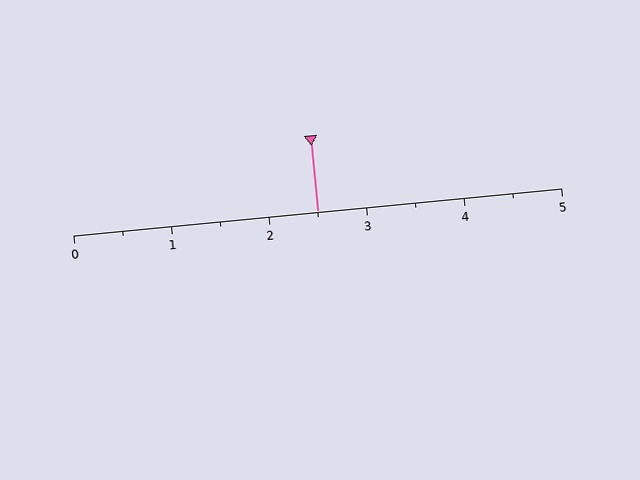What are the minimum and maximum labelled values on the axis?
The axis runs from 0 to 5.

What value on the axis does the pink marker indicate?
The marker indicates approximately 2.5.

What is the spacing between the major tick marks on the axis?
The major ticks are spaced 1 apart.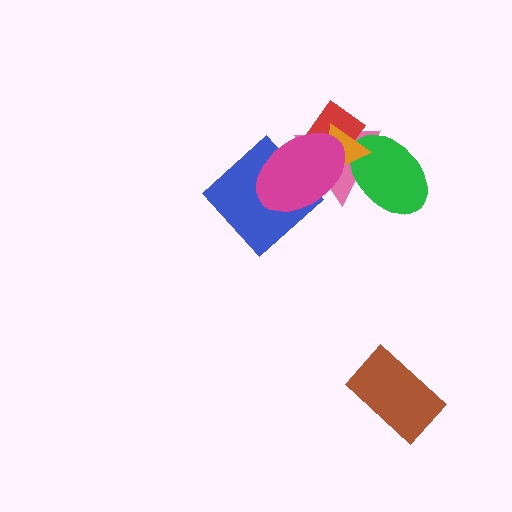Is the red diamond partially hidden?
Yes, it is partially covered by another shape.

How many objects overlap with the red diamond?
3 objects overlap with the red diamond.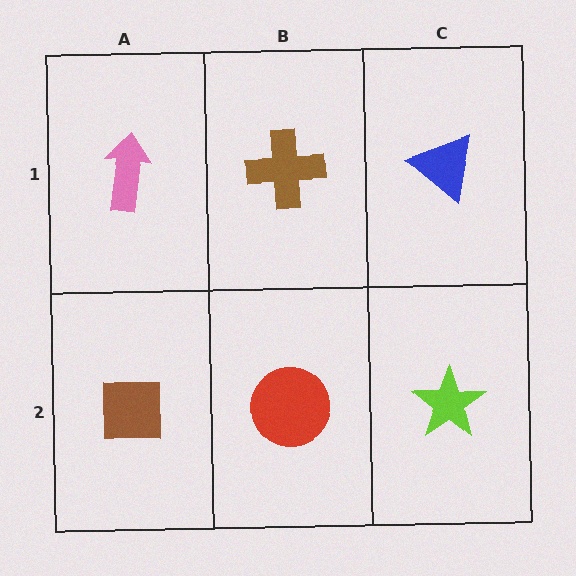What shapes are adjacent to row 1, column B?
A red circle (row 2, column B), a pink arrow (row 1, column A), a blue triangle (row 1, column C).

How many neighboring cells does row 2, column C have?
2.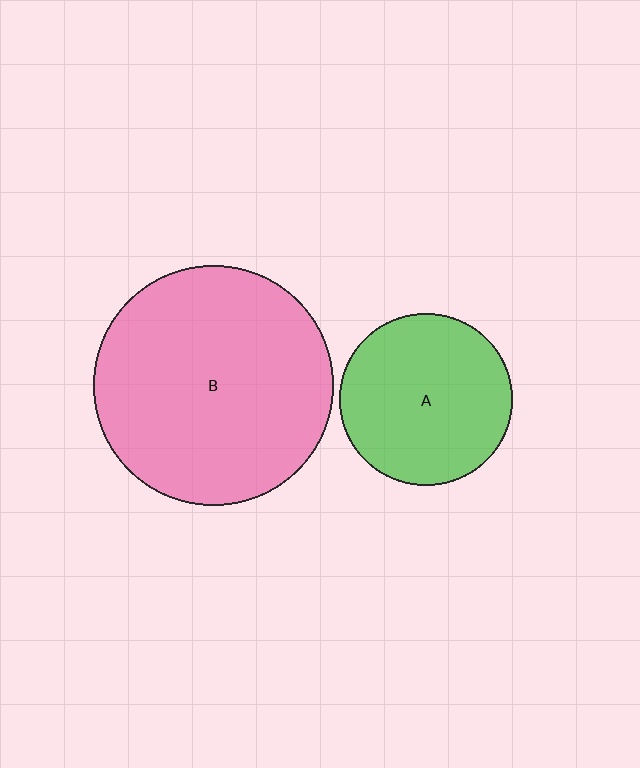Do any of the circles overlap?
No, none of the circles overlap.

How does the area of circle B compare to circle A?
Approximately 1.9 times.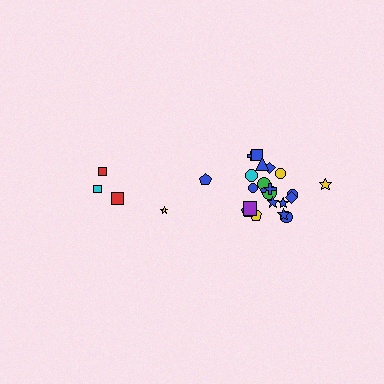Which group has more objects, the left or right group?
The right group.